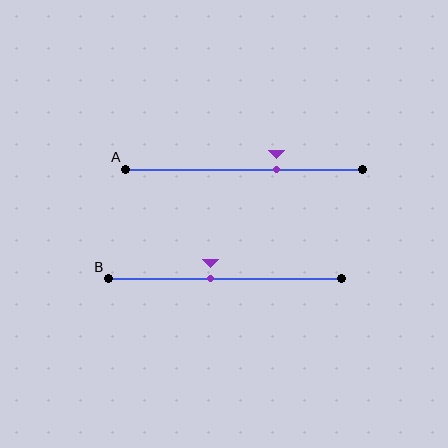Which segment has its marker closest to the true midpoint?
Segment B has its marker closest to the true midpoint.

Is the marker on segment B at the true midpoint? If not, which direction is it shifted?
No, the marker on segment B is shifted to the left by about 6% of the segment length.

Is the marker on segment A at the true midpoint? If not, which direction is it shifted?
No, the marker on segment A is shifted to the right by about 14% of the segment length.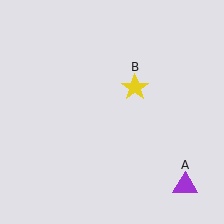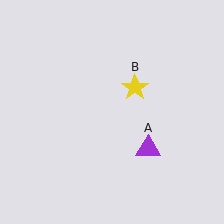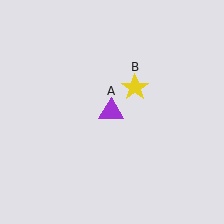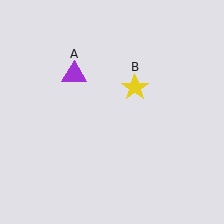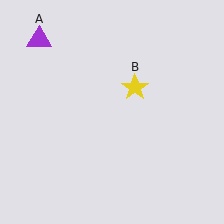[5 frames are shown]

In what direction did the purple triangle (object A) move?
The purple triangle (object A) moved up and to the left.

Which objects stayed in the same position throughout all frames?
Yellow star (object B) remained stationary.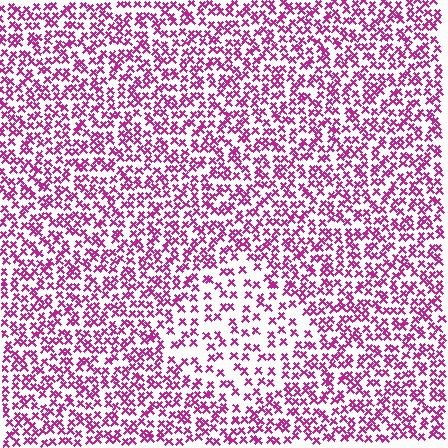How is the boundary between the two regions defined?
The boundary is defined by a change in element density (approximately 1.9x ratio). All elements are the same color, size, and shape.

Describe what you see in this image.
The image contains small magenta elements arranged at two different densities. A diamond-shaped region is visible where the elements are less densely packed than the surrounding area.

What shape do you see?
I see a diamond.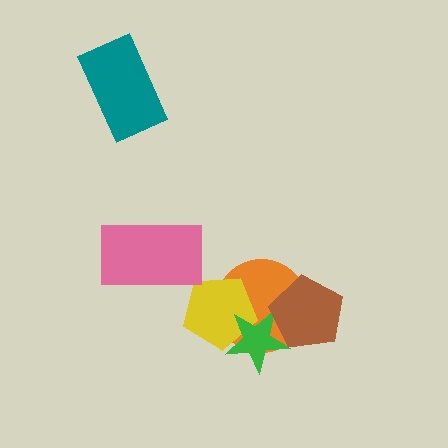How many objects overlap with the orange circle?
3 objects overlap with the orange circle.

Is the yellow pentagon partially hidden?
Yes, it is partially covered by another shape.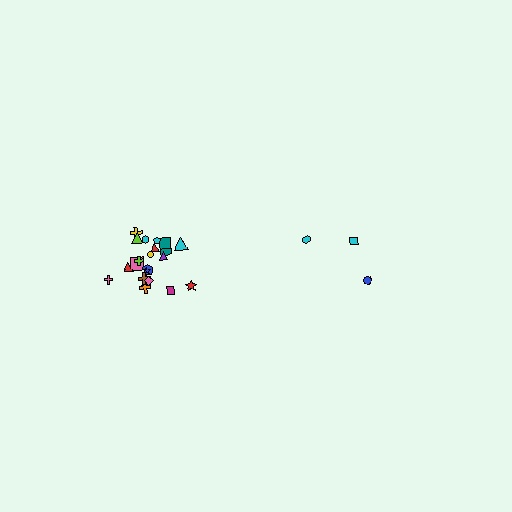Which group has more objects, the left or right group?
The left group.